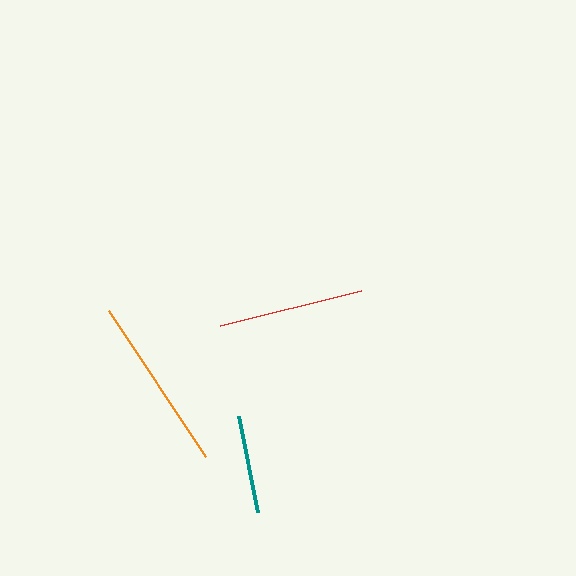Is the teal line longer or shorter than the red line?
The red line is longer than the teal line.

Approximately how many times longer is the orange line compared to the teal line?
The orange line is approximately 1.8 times the length of the teal line.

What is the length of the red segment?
The red segment is approximately 146 pixels long.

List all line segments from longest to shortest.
From longest to shortest: orange, red, teal.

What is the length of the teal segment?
The teal segment is approximately 97 pixels long.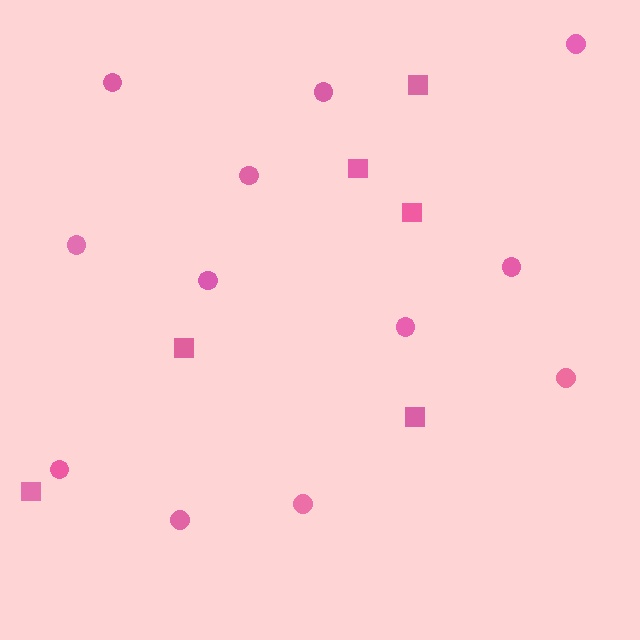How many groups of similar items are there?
There are 2 groups: one group of circles (12) and one group of squares (6).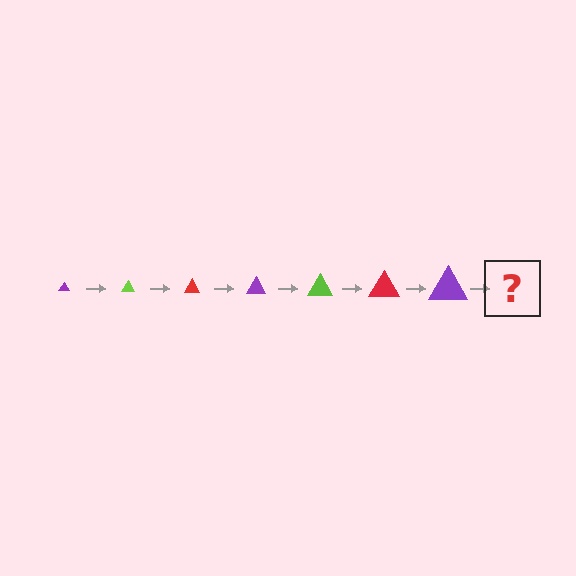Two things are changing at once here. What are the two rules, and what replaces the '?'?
The two rules are that the triangle grows larger each step and the color cycles through purple, lime, and red. The '?' should be a lime triangle, larger than the previous one.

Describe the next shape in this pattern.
It should be a lime triangle, larger than the previous one.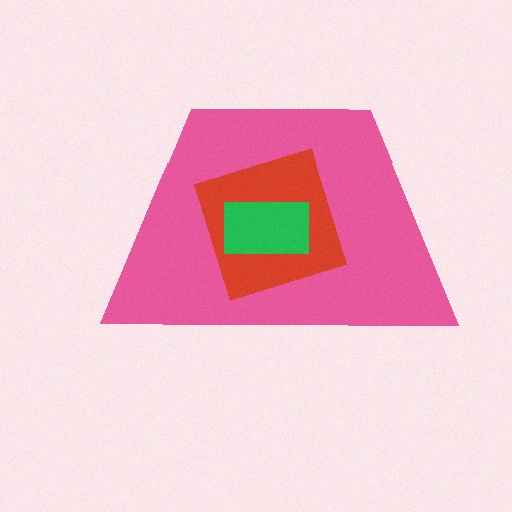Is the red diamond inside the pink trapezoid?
Yes.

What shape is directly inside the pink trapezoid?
The red diamond.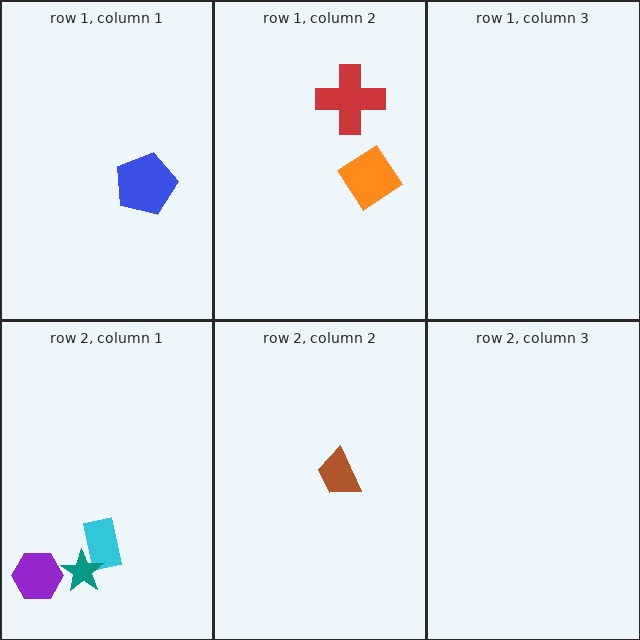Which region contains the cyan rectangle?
The row 2, column 1 region.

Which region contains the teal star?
The row 2, column 1 region.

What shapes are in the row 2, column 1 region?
The cyan rectangle, the purple hexagon, the teal star.